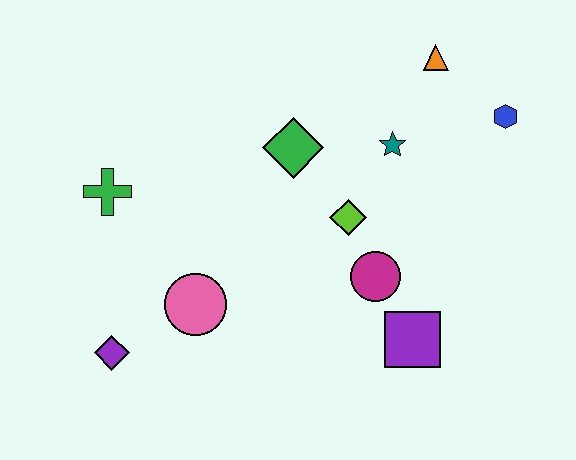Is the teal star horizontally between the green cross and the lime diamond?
No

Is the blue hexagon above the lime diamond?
Yes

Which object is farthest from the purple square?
The green cross is farthest from the purple square.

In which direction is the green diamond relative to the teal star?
The green diamond is to the left of the teal star.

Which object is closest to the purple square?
The magenta circle is closest to the purple square.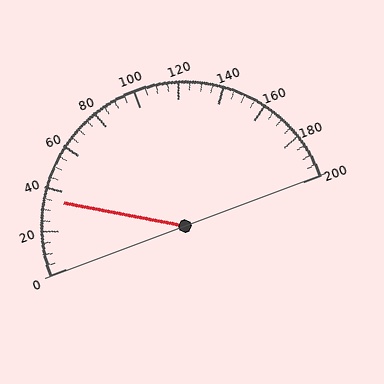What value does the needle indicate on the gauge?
The needle indicates approximately 35.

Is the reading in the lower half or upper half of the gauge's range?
The reading is in the lower half of the range (0 to 200).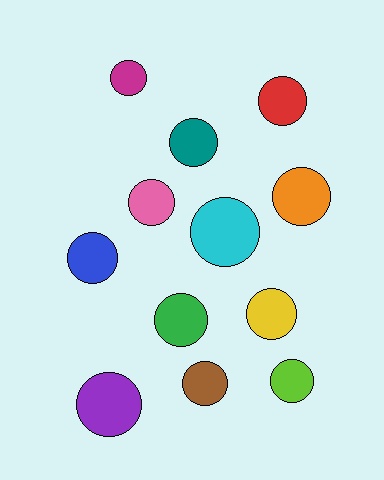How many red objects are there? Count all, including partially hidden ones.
There is 1 red object.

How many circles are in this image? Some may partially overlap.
There are 12 circles.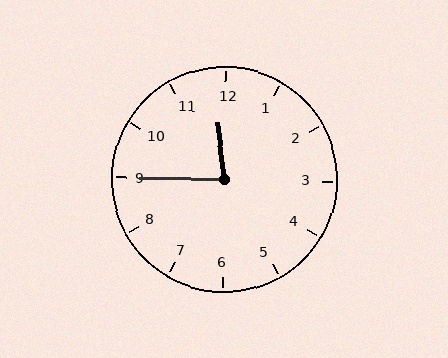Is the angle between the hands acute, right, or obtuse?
It is acute.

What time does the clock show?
11:45.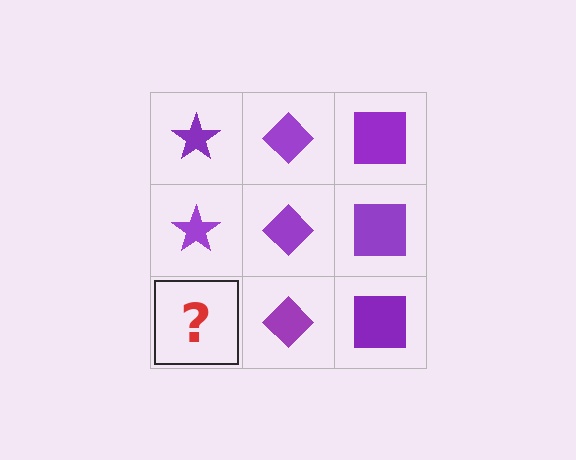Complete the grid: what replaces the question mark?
The question mark should be replaced with a purple star.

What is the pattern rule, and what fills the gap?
The rule is that each column has a consistent shape. The gap should be filled with a purple star.